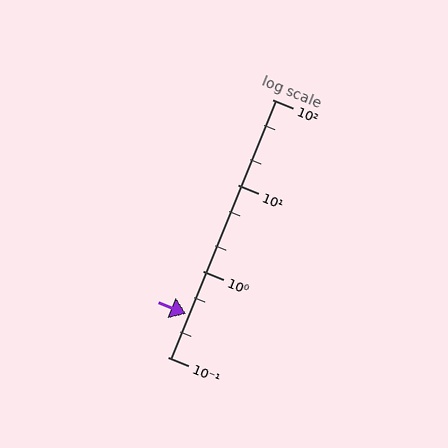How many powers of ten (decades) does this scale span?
The scale spans 3 decades, from 0.1 to 100.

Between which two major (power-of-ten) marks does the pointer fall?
The pointer is between 0.1 and 1.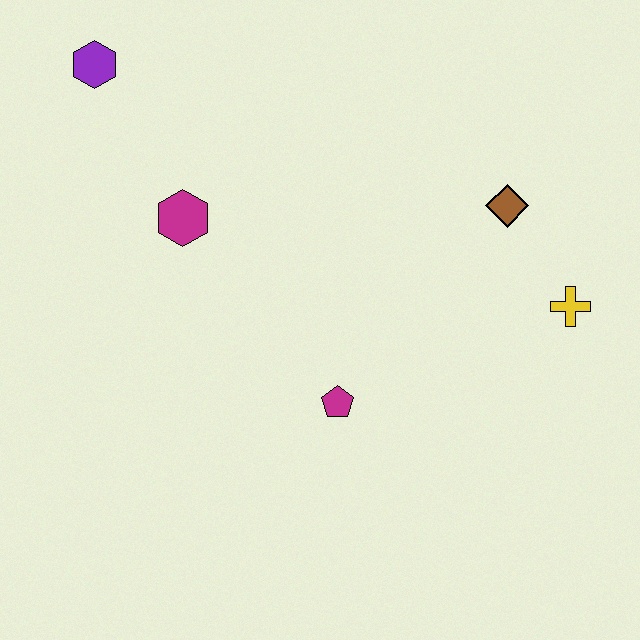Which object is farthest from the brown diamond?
The purple hexagon is farthest from the brown diamond.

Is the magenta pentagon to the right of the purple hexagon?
Yes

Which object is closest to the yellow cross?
The brown diamond is closest to the yellow cross.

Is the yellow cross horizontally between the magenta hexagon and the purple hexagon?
No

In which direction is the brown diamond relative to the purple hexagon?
The brown diamond is to the right of the purple hexagon.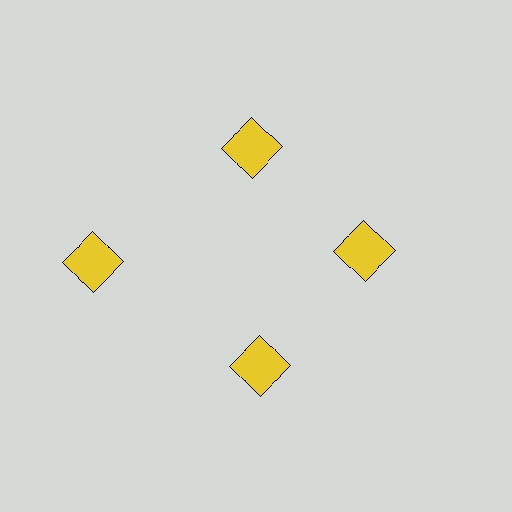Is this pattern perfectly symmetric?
No. The 4 yellow squares are arranged in a ring, but one element near the 9 o'clock position is pushed outward from the center, breaking the 4-fold rotational symmetry.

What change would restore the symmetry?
The symmetry would be restored by moving it inward, back onto the ring so that all 4 squares sit at equal angles and equal distance from the center.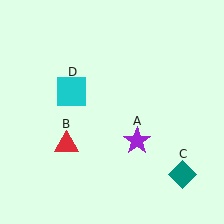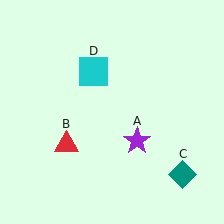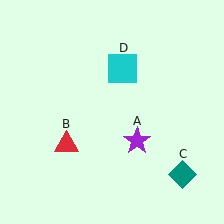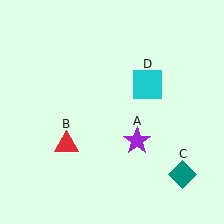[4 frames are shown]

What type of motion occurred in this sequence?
The cyan square (object D) rotated clockwise around the center of the scene.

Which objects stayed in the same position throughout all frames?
Purple star (object A) and red triangle (object B) and teal diamond (object C) remained stationary.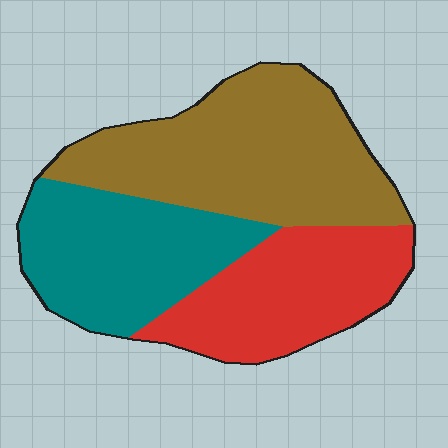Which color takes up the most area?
Brown, at roughly 40%.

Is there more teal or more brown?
Brown.